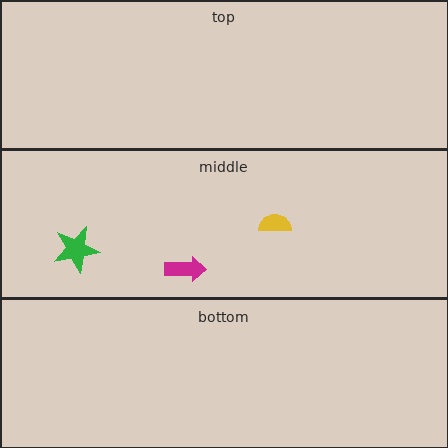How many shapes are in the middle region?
3.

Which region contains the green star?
The middle region.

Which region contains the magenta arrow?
The middle region.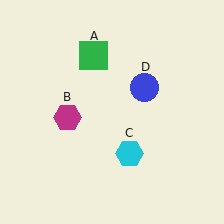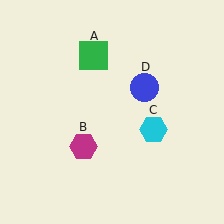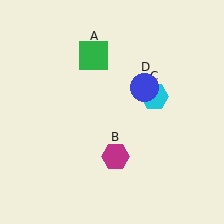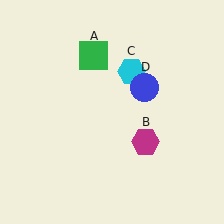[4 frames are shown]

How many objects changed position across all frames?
2 objects changed position: magenta hexagon (object B), cyan hexagon (object C).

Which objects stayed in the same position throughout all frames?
Green square (object A) and blue circle (object D) remained stationary.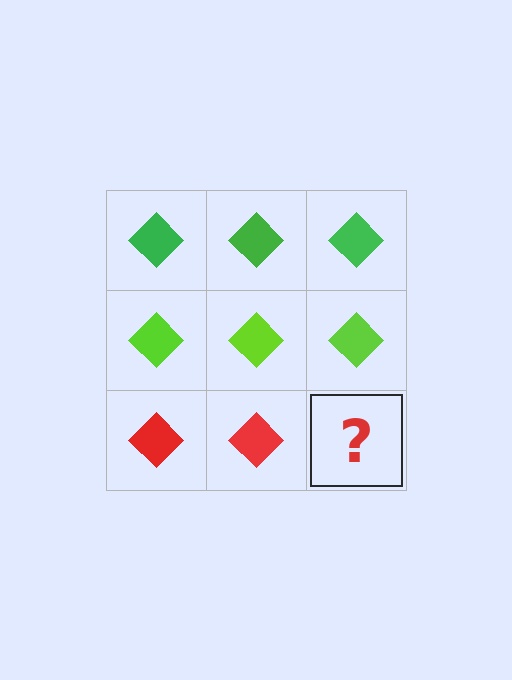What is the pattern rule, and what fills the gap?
The rule is that each row has a consistent color. The gap should be filled with a red diamond.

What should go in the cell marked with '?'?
The missing cell should contain a red diamond.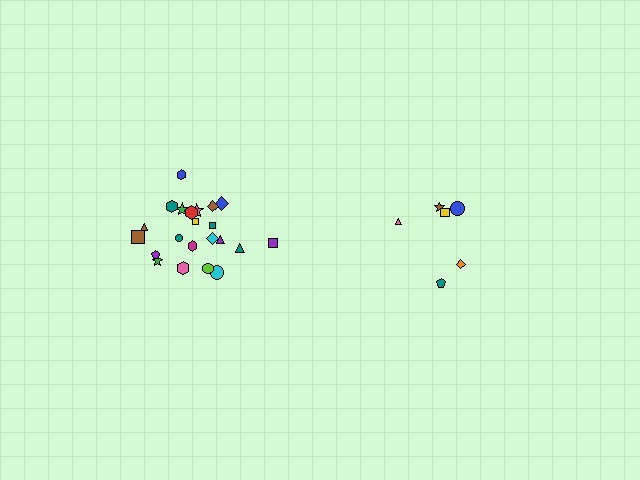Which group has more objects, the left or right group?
The left group.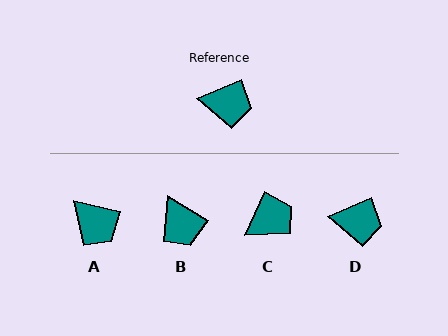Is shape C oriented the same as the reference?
No, it is off by about 43 degrees.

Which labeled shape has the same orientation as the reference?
D.